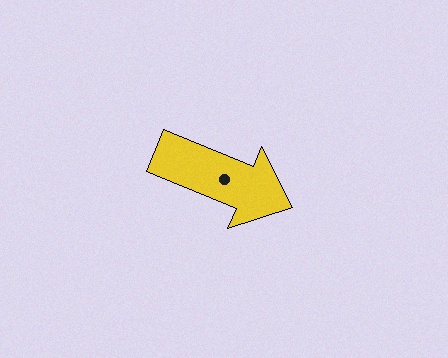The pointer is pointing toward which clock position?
Roughly 4 o'clock.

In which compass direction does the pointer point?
East.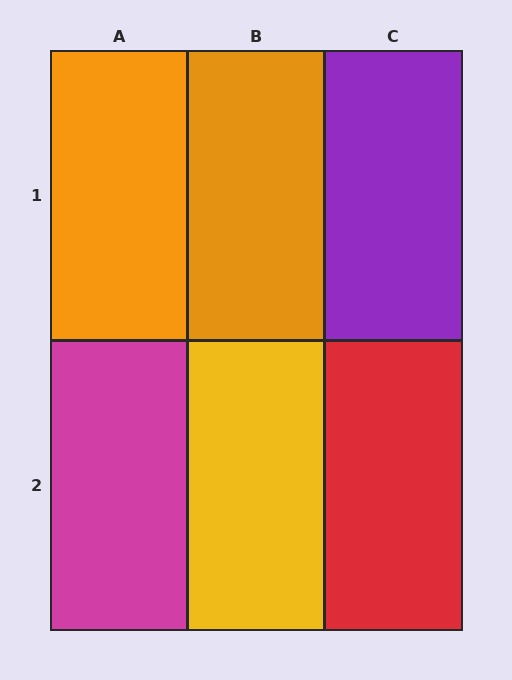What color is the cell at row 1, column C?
Purple.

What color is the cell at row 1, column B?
Orange.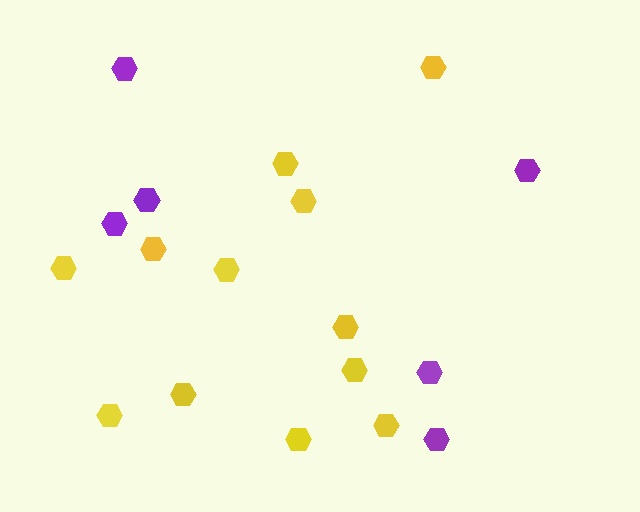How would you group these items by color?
There are 2 groups: one group of purple hexagons (6) and one group of yellow hexagons (12).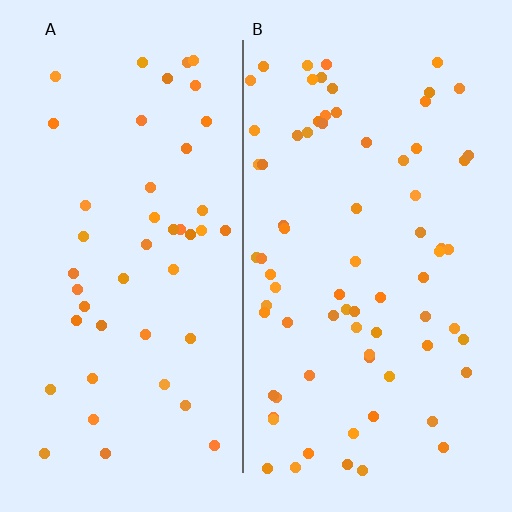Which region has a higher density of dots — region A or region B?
B (the right).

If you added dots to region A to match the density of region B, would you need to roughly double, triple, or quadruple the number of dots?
Approximately double.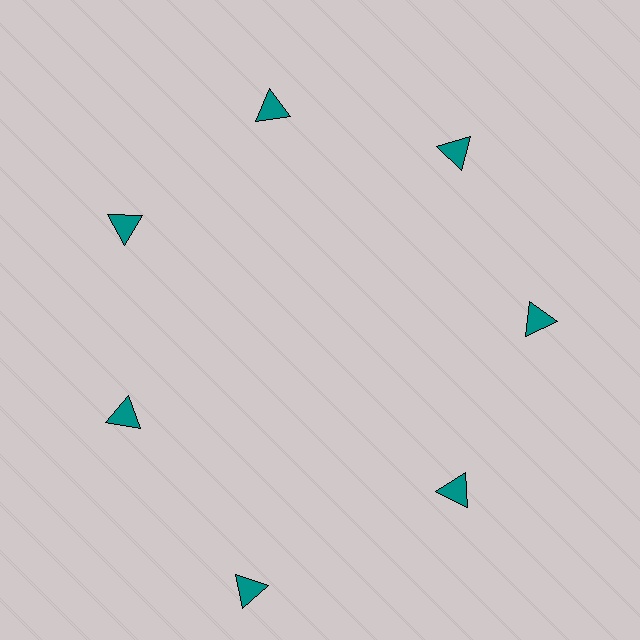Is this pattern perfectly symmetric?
No. The 7 teal triangles are arranged in a ring, but one element near the 6 o'clock position is pushed outward from the center, breaking the 7-fold rotational symmetry.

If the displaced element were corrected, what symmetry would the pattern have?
It would have 7-fold rotational symmetry — the pattern would map onto itself every 51 degrees.